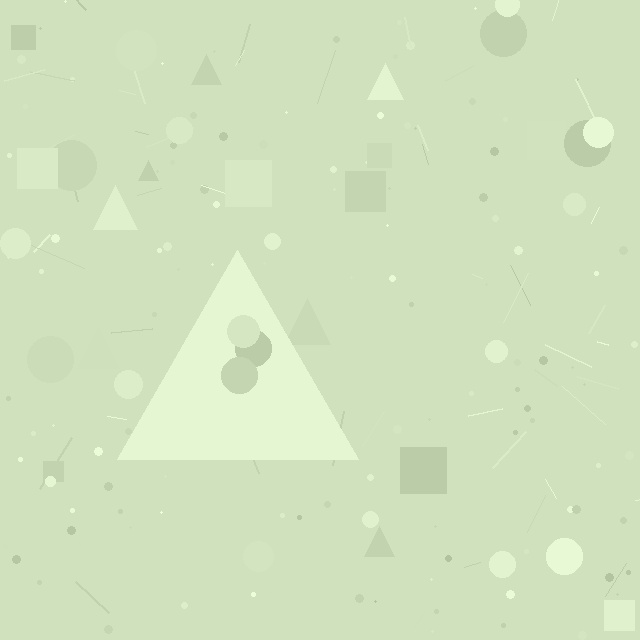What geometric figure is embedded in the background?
A triangle is embedded in the background.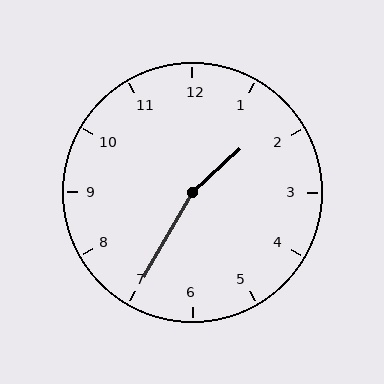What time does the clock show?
1:35.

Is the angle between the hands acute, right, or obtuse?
It is obtuse.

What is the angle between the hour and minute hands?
Approximately 162 degrees.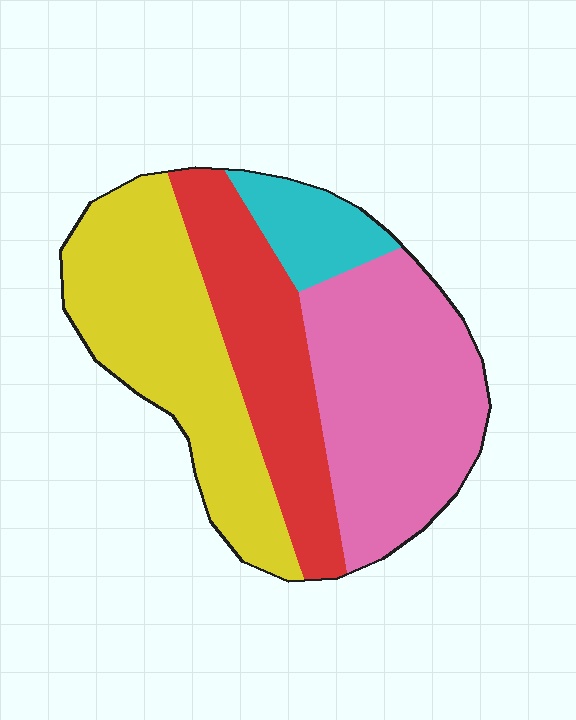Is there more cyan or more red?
Red.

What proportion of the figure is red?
Red covers 24% of the figure.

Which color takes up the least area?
Cyan, at roughly 10%.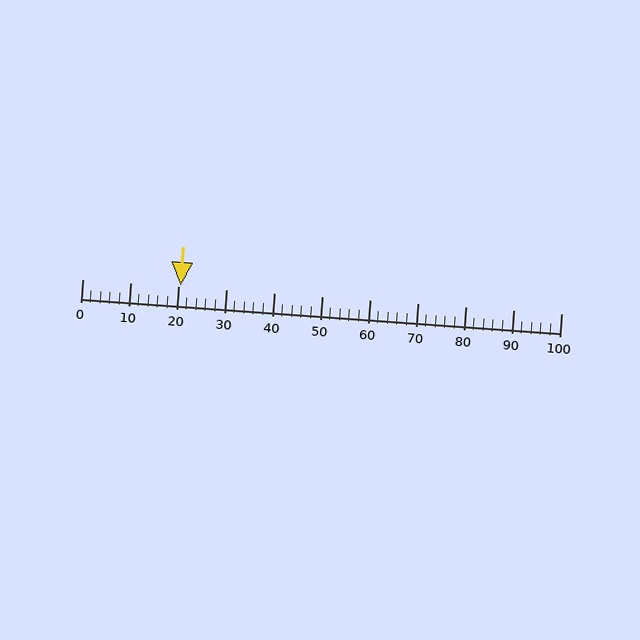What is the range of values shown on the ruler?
The ruler shows values from 0 to 100.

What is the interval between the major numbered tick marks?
The major tick marks are spaced 10 units apart.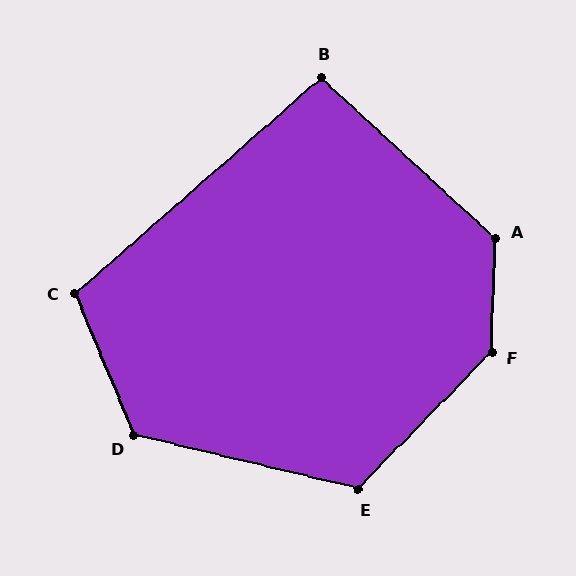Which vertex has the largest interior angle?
F, at approximately 138 degrees.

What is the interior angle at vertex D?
Approximately 126 degrees (obtuse).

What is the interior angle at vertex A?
Approximately 131 degrees (obtuse).